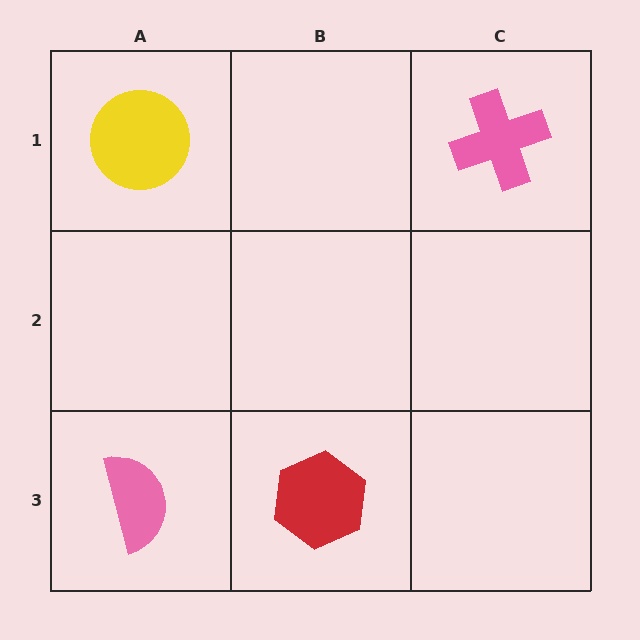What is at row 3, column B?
A red hexagon.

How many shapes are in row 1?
2 shapes.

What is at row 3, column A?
A pink semicircle.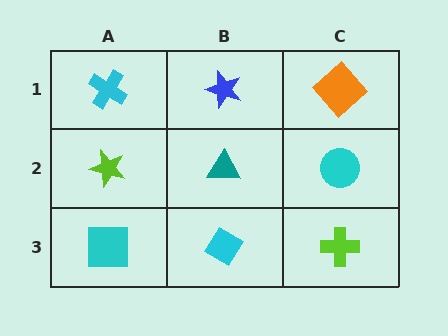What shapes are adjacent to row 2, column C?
An orange diamond (row 1, column C), a lime cross (row 3, column C), a teal triangle (row 2, column B).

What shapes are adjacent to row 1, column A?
A lime star (row 2, column A), a blue star (row 1, column B).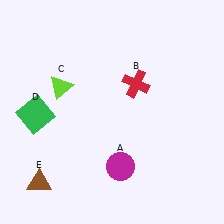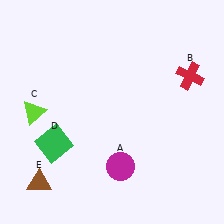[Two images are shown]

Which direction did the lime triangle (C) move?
The lime triangle (C) moved left.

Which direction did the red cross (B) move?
The red cross (B) moved right.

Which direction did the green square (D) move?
The green square (D) moved down.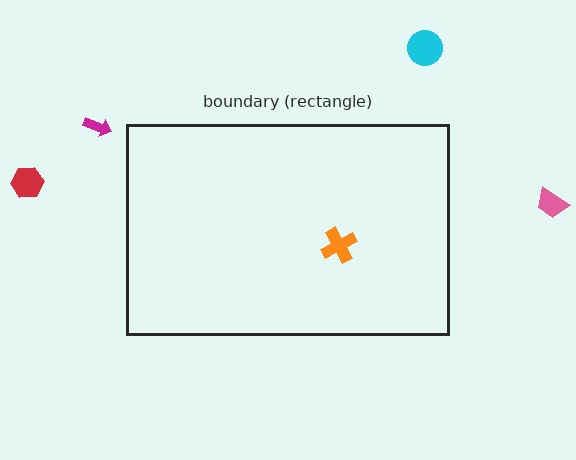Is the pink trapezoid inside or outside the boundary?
Outside.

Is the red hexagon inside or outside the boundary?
Outside.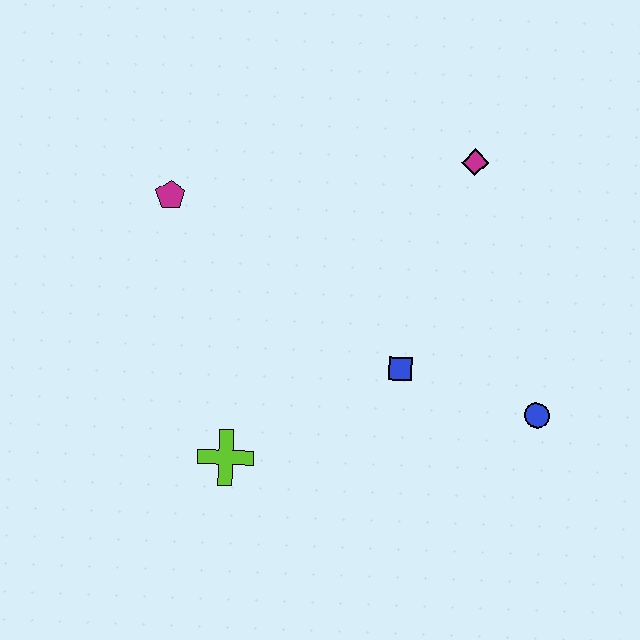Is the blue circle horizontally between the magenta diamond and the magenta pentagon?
No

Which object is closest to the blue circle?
The blue square is closest to the blue circle.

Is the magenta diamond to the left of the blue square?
No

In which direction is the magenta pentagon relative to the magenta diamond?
The magenta pentagon is to the left of the magenta diamond.